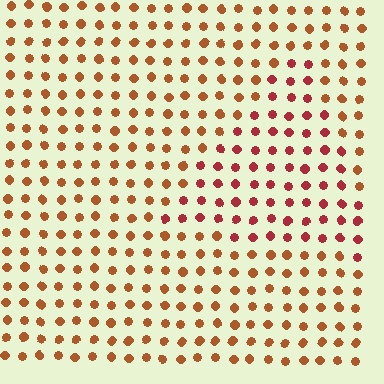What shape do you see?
I see a triangle.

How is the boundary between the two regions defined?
The boundary is defined purely by a slight shift in hue (about 30 degrees). Spacing, size, and orientation are identical on both sides.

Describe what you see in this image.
The image is filled with small brown elements in a uniform arrangement. A triangle-shaped region is visible where the elements are tinted to a slightly different hue, forming a subtle color boundary.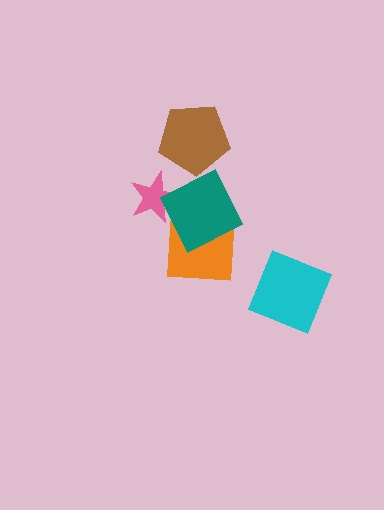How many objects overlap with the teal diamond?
3 objects overlap with the teal diamond.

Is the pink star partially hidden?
Yes, it is partially covered by another shape.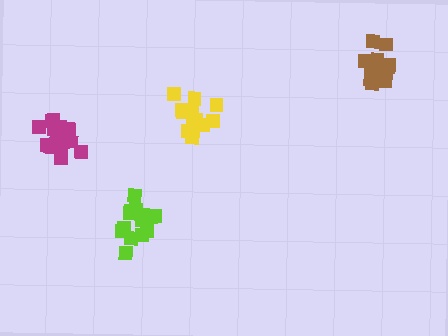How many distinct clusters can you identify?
There are 4 distinct clusters.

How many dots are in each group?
Group 1: 15 dots, Group 2: 13 dots, Group 3: 14 dots, Group 4: 19 dots (61 total).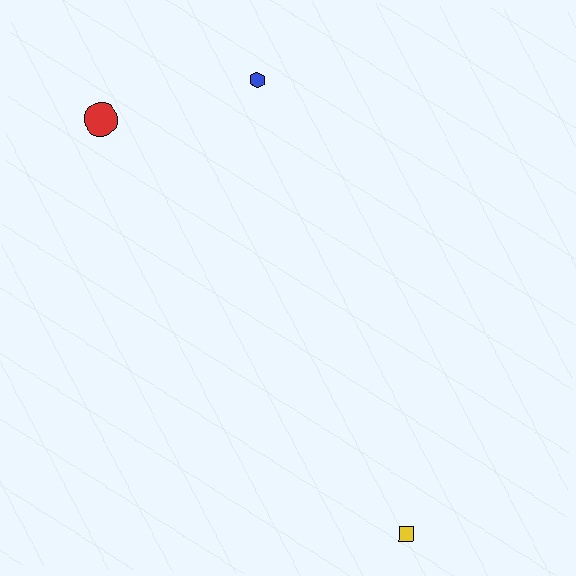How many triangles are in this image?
There are no triangles.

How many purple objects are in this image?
There are no purple objects.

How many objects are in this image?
There are 3 objects.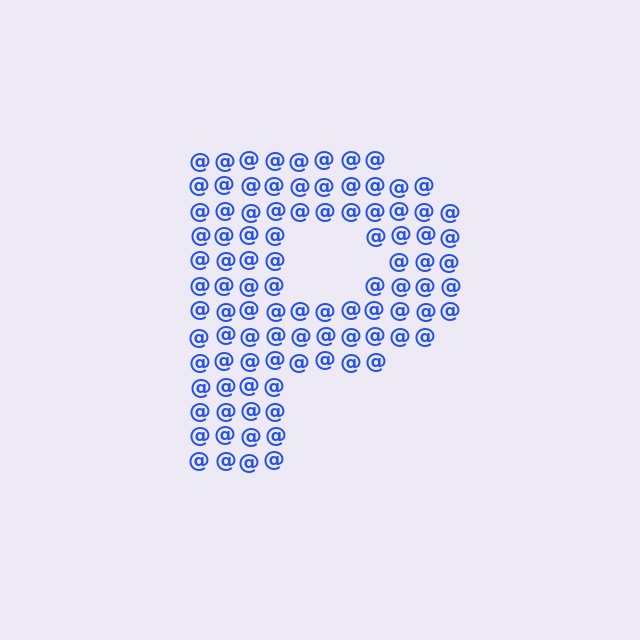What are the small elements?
The small elements are at signs.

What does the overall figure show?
The overall figure shows the letter P.